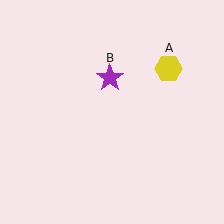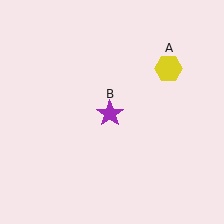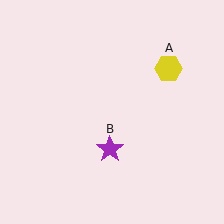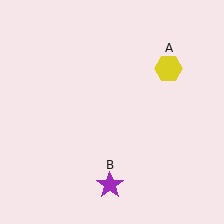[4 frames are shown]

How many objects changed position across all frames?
1 object changed position: purple star (object B).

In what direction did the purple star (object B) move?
The purple star (object B) moved down.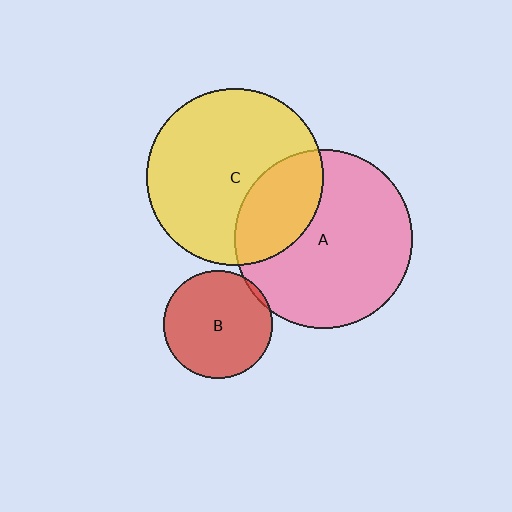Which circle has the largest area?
Circle A (pink).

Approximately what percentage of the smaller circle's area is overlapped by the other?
Approximately 5%.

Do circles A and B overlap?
Yes.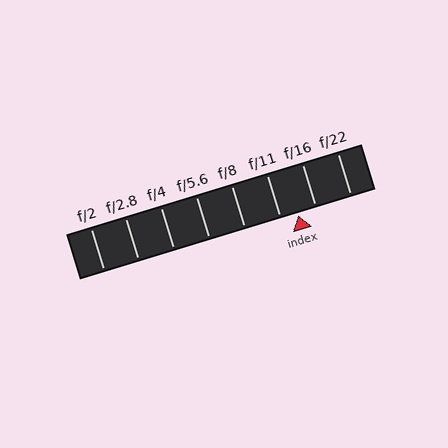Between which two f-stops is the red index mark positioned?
The index mark is between f/11 and f/16.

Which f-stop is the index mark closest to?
The index mark is closest to f/11.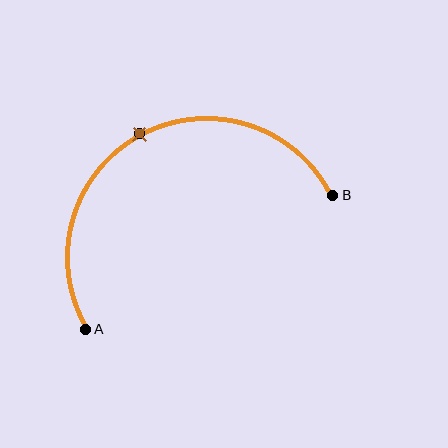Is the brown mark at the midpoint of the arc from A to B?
Yes. The brown mark lies on the arc at equal arc-length from both A and B — it is the arc midpoint.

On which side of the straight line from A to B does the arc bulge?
The arc bulges above the straight line connecting A and B.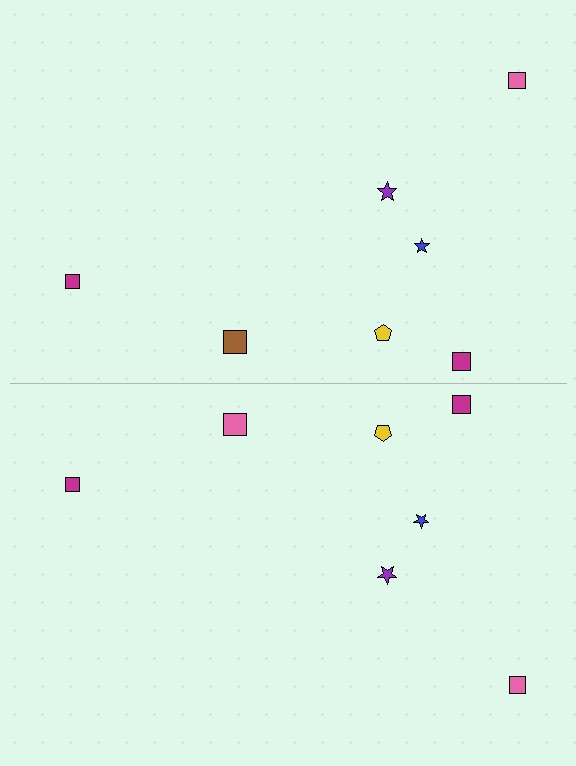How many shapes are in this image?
There are 14 shapes in this image.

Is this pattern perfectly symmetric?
No, the pattern is not perfectly symmetric. The pink square on the bottom side breaks the symmetry — its mirror counterpart is brown.